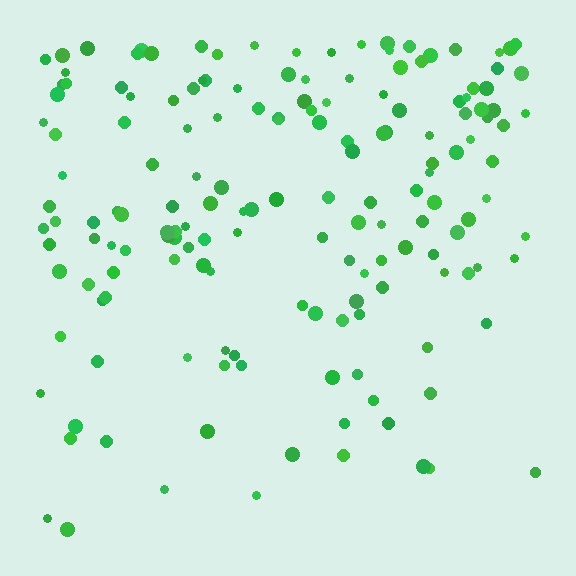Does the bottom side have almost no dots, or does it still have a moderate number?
Still a moderate number, just noticeably fewer than the top.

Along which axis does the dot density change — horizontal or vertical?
Vertical.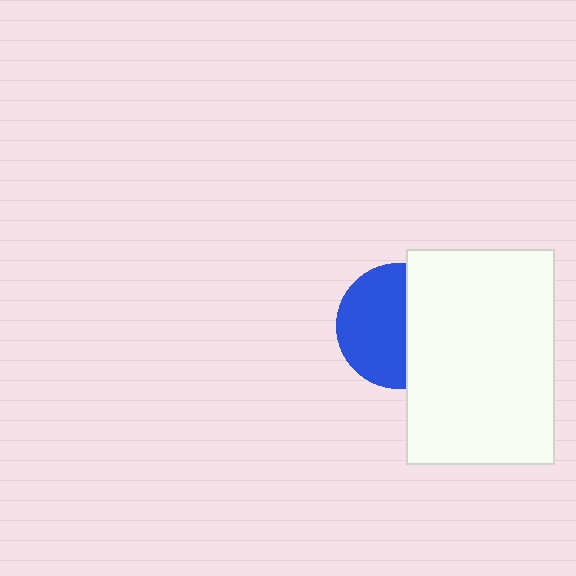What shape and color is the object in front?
The object in front is a white rectangle.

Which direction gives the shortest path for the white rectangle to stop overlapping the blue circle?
Moving right gives the shortest separation.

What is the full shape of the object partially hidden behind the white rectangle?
The partially hidden object is a blue circle.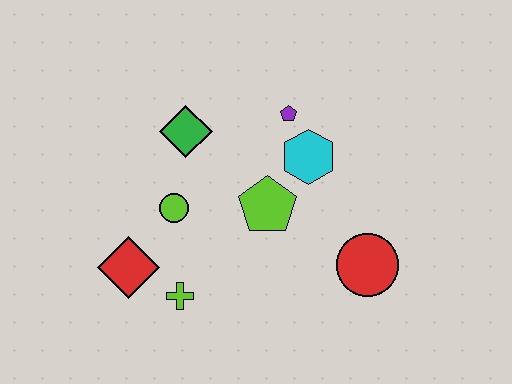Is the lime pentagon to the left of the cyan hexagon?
Yes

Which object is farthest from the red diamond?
The red circle is farthest from the red diamond.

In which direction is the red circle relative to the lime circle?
The red circle is to the right of the lime circle.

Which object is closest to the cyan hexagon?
The purple pentagon is closest to the cyan hexagon.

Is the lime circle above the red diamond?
Yes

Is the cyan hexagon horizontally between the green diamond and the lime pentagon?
No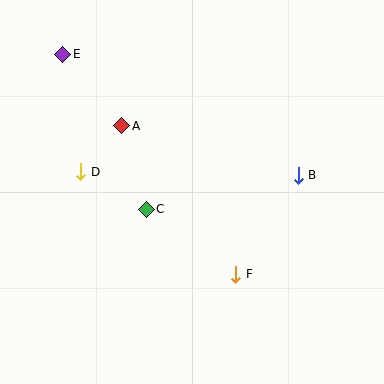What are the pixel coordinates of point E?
Point E is at (63, 54).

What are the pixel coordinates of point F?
Point F is at (236, 274).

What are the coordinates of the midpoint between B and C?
The midpoint between B and C is at (222, 192).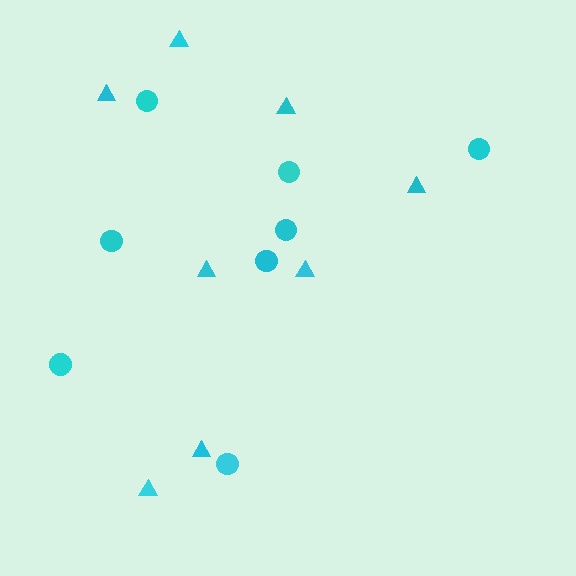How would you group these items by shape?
There are 2 groups: one group of circles (8) and one group of triangles (8).